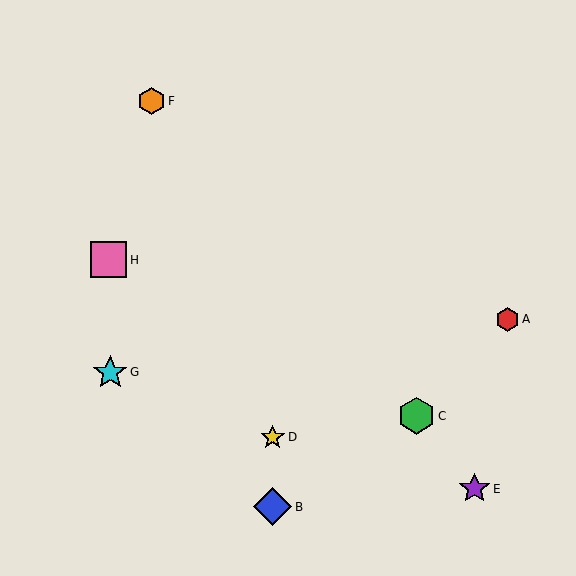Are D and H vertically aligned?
No, D is at x≈273 and H is at x≈109.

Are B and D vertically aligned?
Yes, both are at x≈273.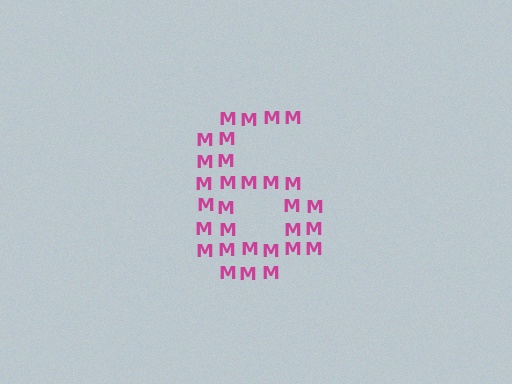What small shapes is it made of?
It is made of small letter M's.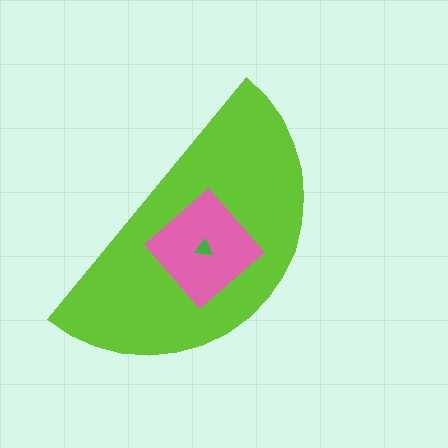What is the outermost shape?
The lime semicircle.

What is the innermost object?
The green triangle.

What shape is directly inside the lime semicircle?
The pink diamond.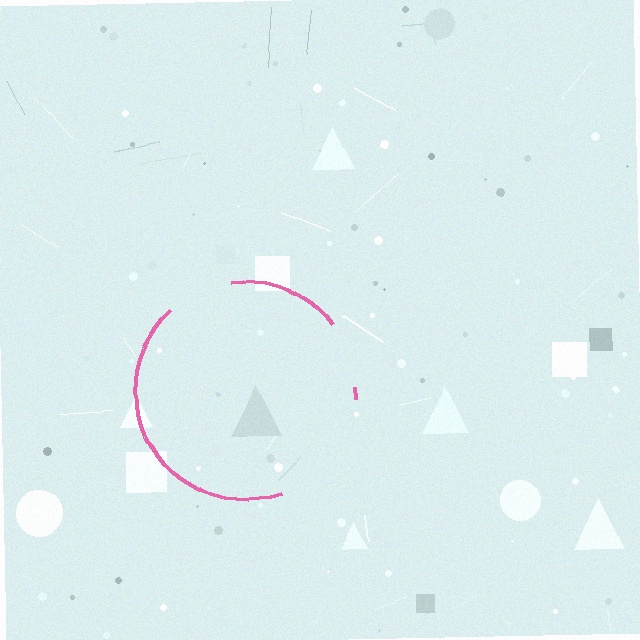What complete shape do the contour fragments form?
The contour fragments form a circle.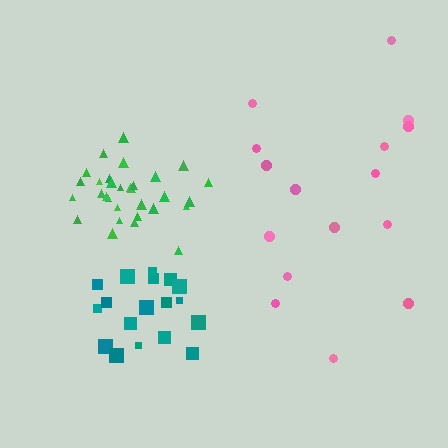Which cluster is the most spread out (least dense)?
Pink.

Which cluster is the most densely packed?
Green.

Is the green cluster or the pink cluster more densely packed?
Green.